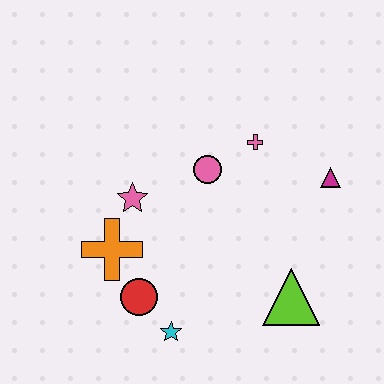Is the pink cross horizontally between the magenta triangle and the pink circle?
Yes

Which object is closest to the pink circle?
The pink cross is closest to the pink circle.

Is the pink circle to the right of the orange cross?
Yes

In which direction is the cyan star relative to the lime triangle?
The cyan star is to the left of the lime triangle.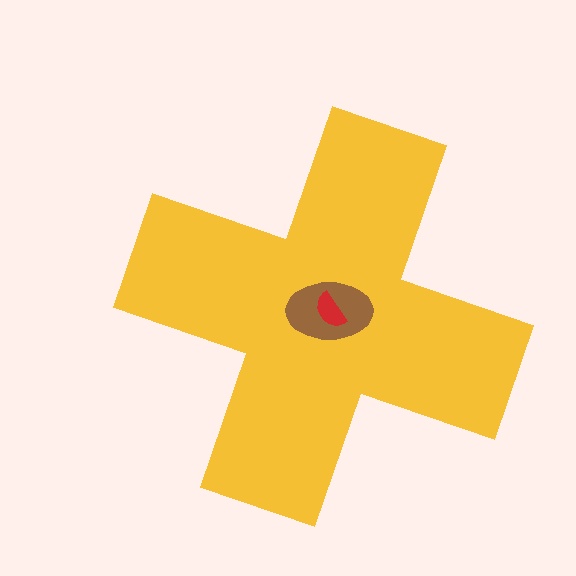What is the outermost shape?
The yellow cross.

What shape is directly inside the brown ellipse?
The red semicircle.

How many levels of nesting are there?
3.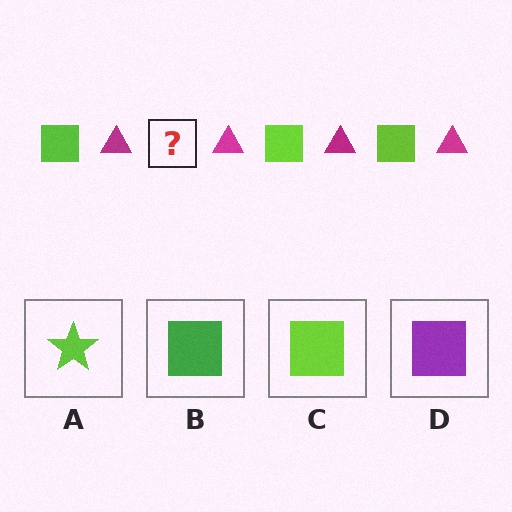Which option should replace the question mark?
Option C.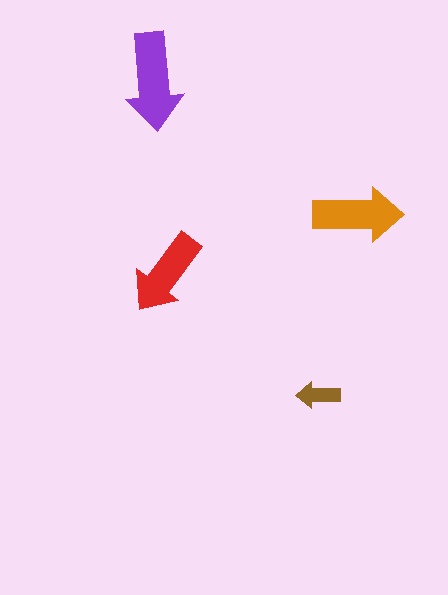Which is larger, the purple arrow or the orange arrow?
The purple one.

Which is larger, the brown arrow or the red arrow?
The red one.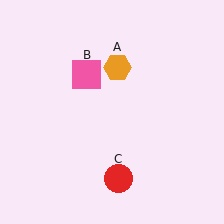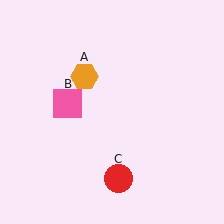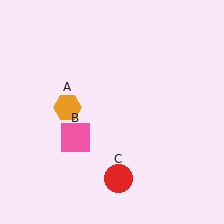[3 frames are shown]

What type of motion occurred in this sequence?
The orange hexagon (object A), pink square (object B) rotated counterclockwise around the center of the scene.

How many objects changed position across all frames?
2 objects changed position: orange hexagon (object A), pink square (object B).